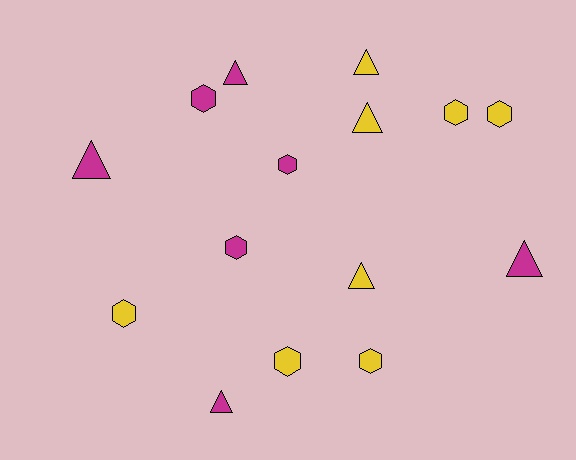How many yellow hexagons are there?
There are 5 yellow hexagons.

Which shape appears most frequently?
Hexagon, with 8 objects.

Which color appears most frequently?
Yellow, with 8 objects.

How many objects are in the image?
There are 15 objects.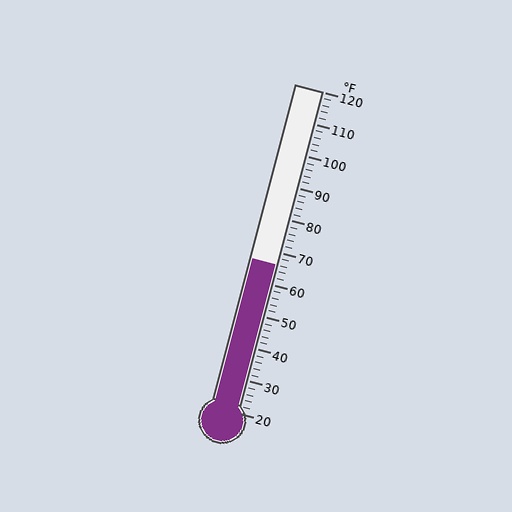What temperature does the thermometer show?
The thermometer shows approximately 66°F.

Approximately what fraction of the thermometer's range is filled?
The thermometer is filled to approximately 45% of its range.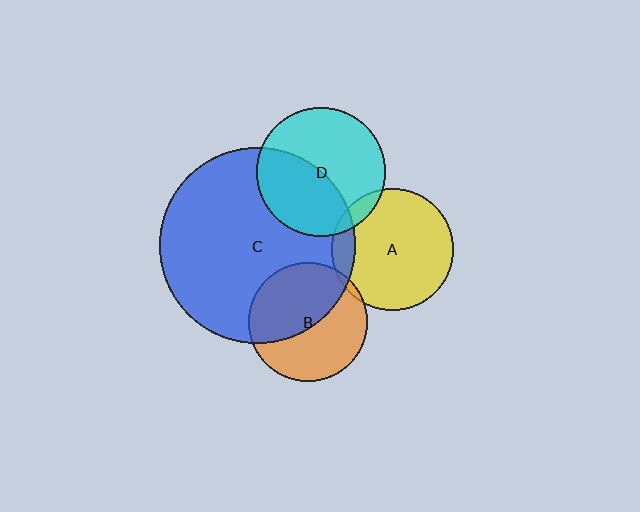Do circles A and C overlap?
Yes.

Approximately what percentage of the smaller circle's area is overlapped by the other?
Approximately 10%.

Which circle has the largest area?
Circle C (blue).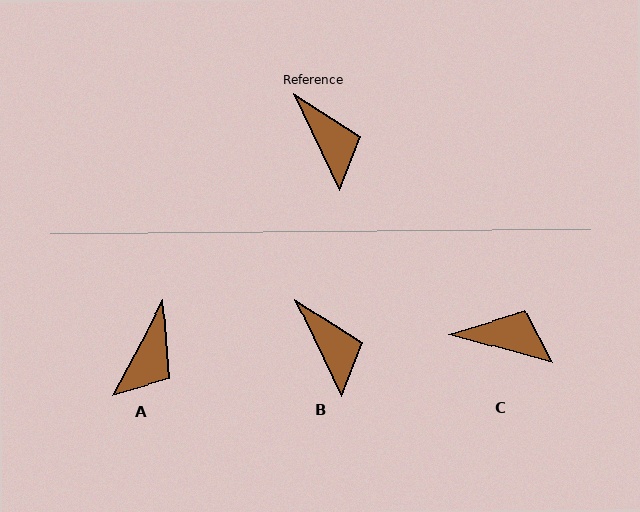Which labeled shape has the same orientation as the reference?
B.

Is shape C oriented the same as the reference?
No, it is off by about 49 degrees.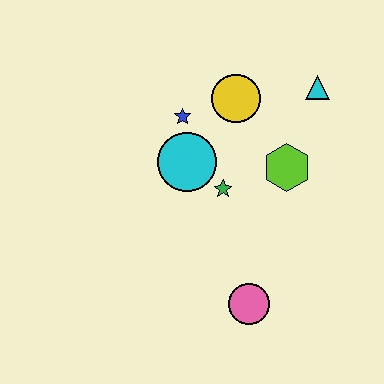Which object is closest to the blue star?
The cyan circle is closest to the blue star.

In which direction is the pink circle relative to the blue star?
The pink circle is below the blue star.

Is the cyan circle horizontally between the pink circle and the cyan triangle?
No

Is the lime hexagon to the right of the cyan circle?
Yes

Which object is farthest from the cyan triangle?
The pink circle is farthest from the cyan triangle.